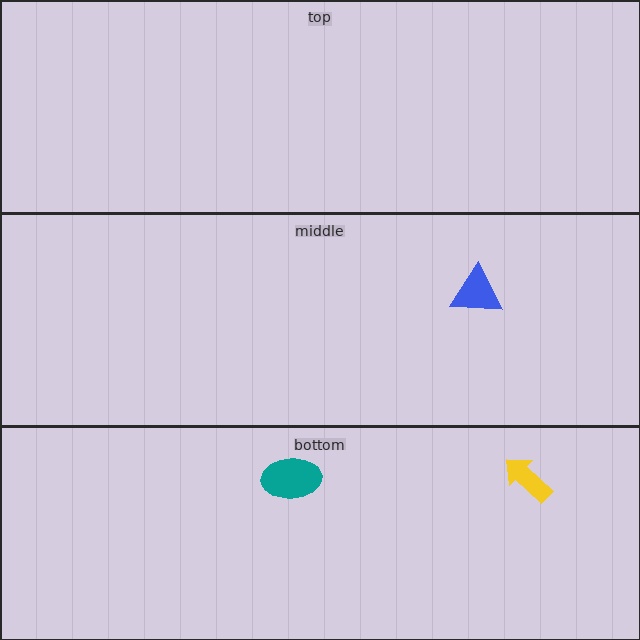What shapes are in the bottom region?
The yellow arrow, the teal ellipse.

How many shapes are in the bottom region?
2.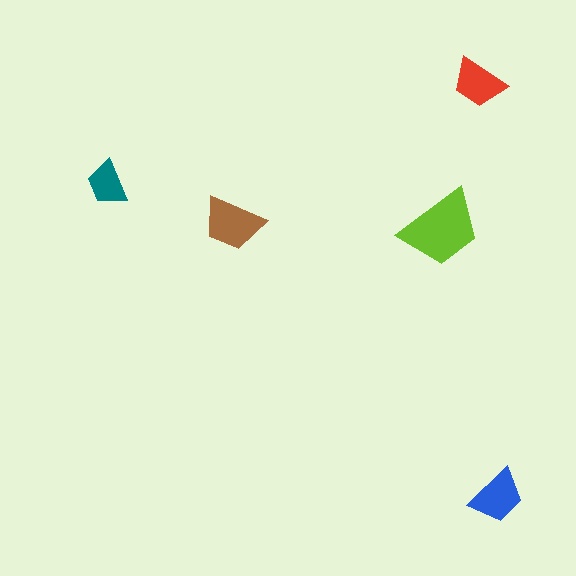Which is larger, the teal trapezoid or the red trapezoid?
The red one.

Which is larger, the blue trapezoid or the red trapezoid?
The blue one.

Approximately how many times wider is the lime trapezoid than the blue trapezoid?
About 1.5 times wider.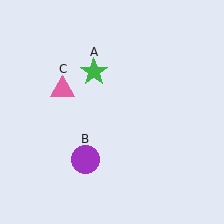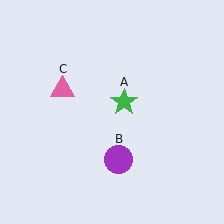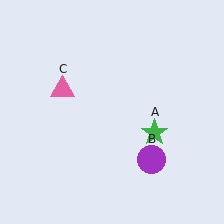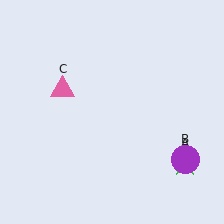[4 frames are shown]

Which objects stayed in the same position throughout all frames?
Pink triangle (object C) remained stationary.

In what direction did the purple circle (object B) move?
The purple circle (object B) moved right.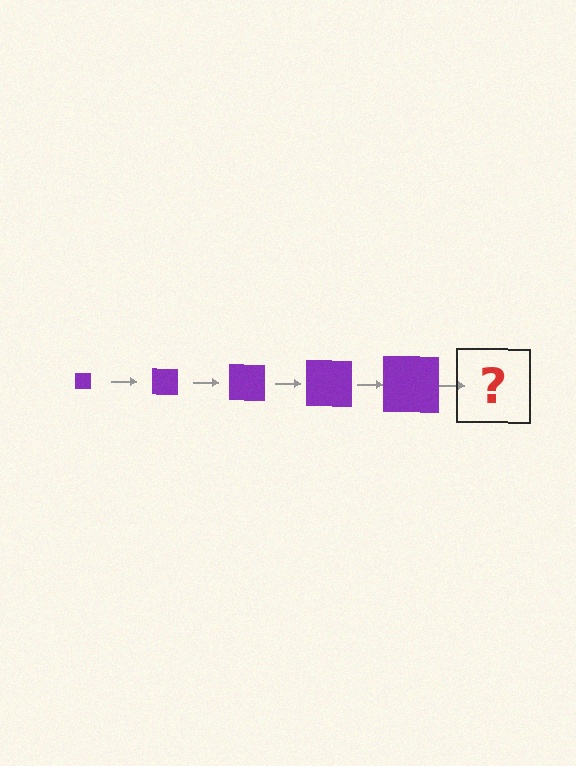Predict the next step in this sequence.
The next step is a purple square, larger than the previous one.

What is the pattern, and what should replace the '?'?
The pattern is that the square gets progressively larger each step. The '?' should be a purple square, larger than the previous one.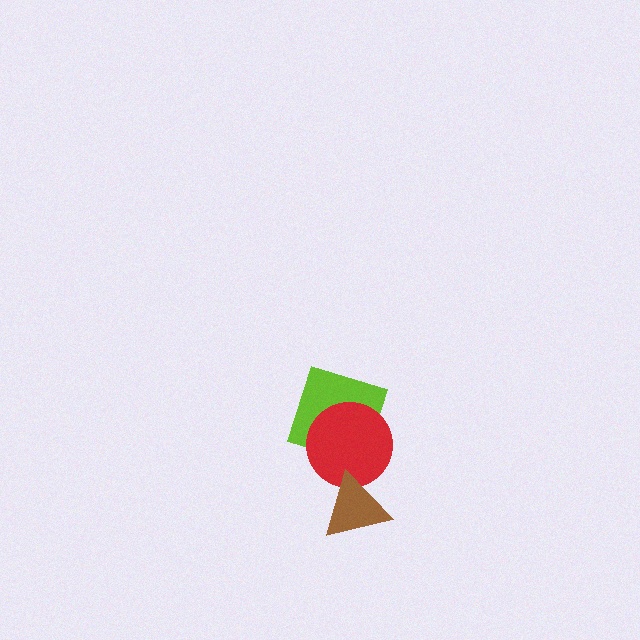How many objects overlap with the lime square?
1 object overlaps with the lime square.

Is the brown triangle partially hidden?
No, no other shape covers it.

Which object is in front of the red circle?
The brown triangle is in front of the red circle.